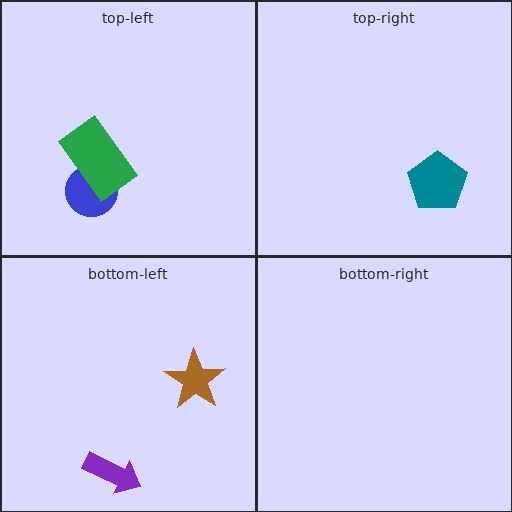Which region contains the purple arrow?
The bottom-left region.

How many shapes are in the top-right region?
1.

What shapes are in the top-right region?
The teal pentagon.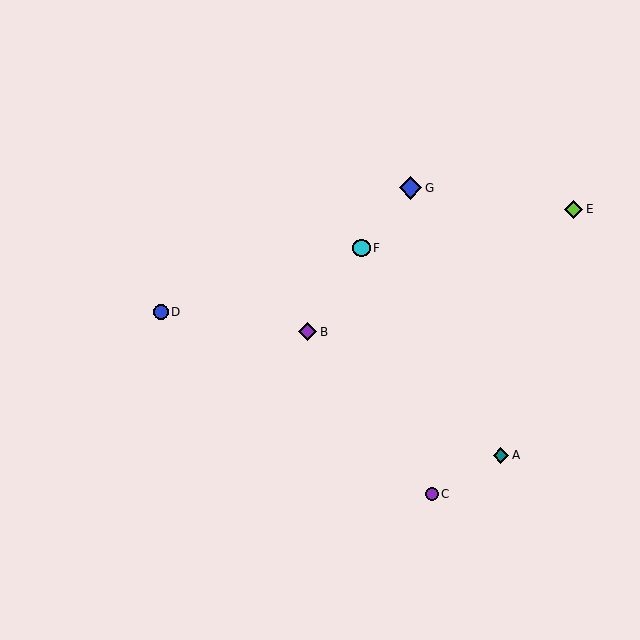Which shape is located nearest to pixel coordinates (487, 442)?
The teal diamond (labeled A) at (501, 455) is nearest to that location.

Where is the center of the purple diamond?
The center of the purple diamond is at (308, 332).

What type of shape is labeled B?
Shape B is a purple diamond.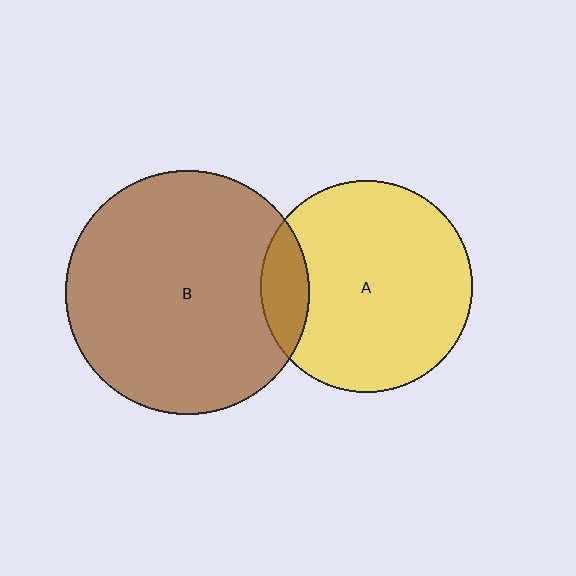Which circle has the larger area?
Circle B (brown).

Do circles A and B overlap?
Yes.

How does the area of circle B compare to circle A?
Approximately 1.3 times.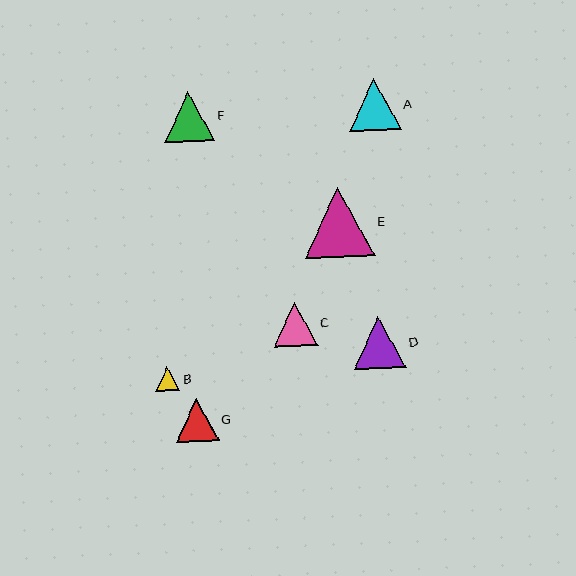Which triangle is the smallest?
Triangle B is the smallest with a size of approximately 24 pixels.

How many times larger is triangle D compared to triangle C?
Triangle D is approximately 1.2 times the size of triangle C.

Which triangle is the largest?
Triangle E is the largest with a size of approximately 70 pixels.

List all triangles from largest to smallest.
From largest to smallest: E, D, A, F, C, G, B.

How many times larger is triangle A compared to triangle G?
Triangle A is approximately 1.2 times the size of triangle G.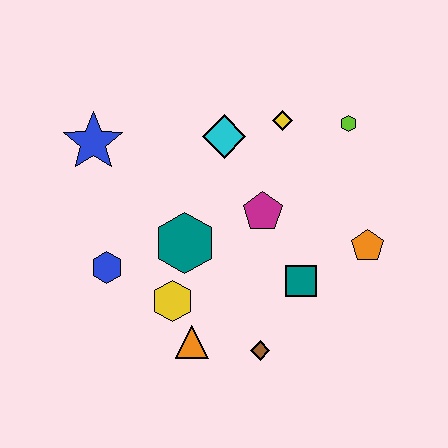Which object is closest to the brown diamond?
The orange triangle is closest to the brown diamond.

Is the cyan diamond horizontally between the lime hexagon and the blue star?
Yes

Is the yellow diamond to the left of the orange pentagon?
Yes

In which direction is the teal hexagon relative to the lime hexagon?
The teal hexagon is to the left of the lime hexagon.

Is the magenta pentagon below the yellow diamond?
Yes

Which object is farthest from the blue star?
The orange pentagon is farthest from the blue star.